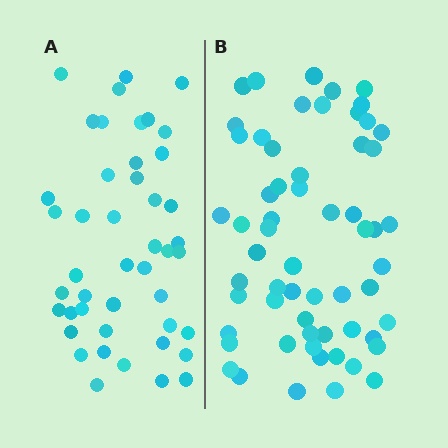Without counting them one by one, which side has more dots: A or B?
Region B (the right region) has more dots.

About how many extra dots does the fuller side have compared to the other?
Region B has approximately 15 more dots than region A.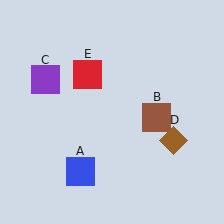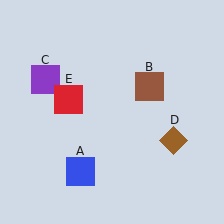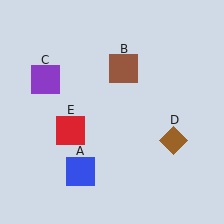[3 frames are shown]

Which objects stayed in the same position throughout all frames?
Blue square (object A) and purple square (object C) and brown diamond (object D) remained stationary.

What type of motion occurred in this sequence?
The brown square (object B), red square (object E) rotated counterclockwise around the center of the scene.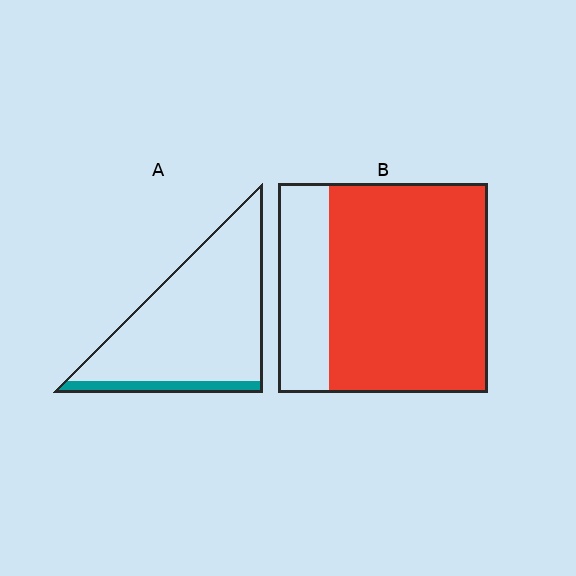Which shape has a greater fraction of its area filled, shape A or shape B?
Shape B.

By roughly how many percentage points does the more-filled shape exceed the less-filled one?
By roughly 65 percentage points (B over A).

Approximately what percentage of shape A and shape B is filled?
A is approximately 10% and B is approximately 75%.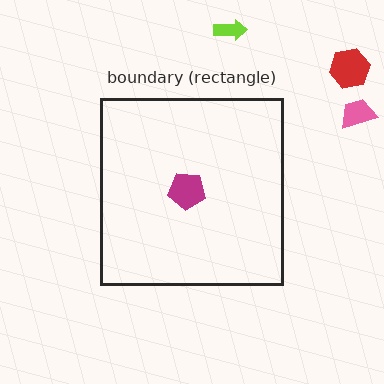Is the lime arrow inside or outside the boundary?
Outside.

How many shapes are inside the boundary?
1 inside, 3 outside.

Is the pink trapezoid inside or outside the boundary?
Outside.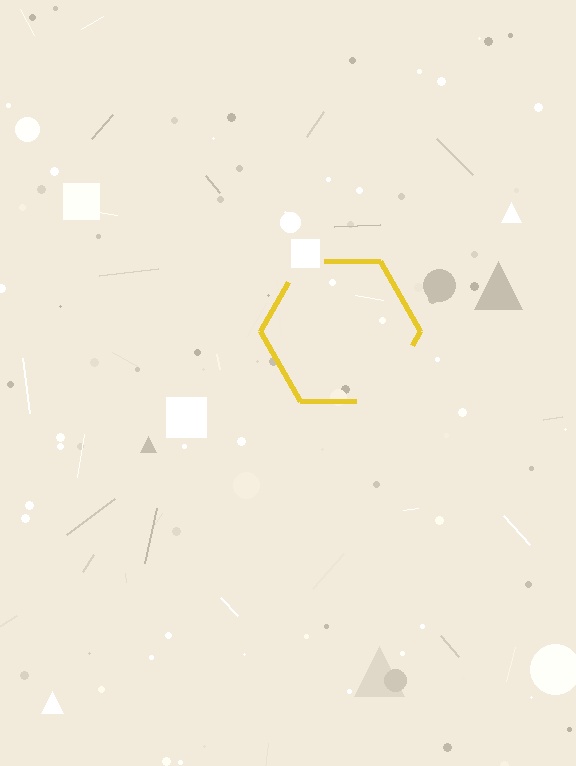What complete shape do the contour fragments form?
The contour fragments form a hexagon.